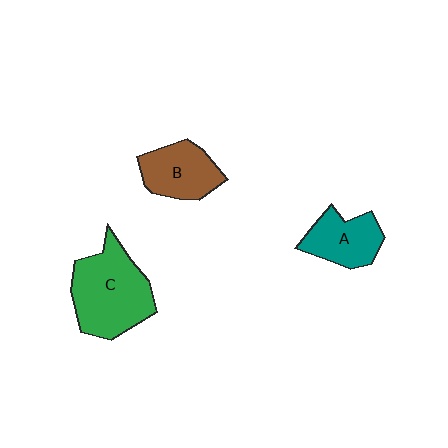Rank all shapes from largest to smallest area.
From largest to smallest: C (green), B (brown), A (teal).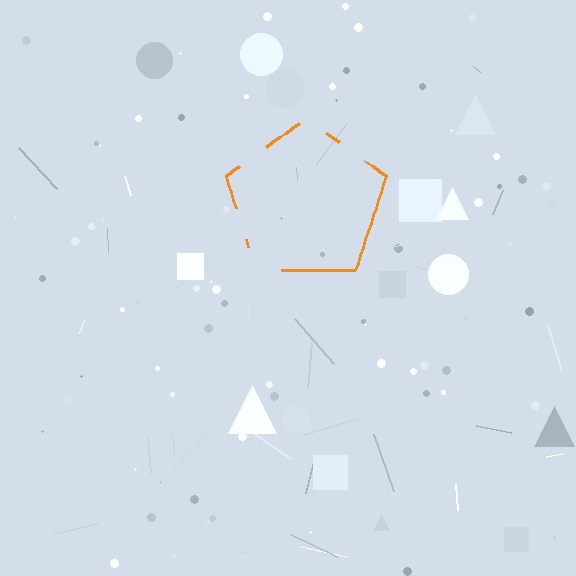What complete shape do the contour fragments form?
The contour fragments form a pentagon.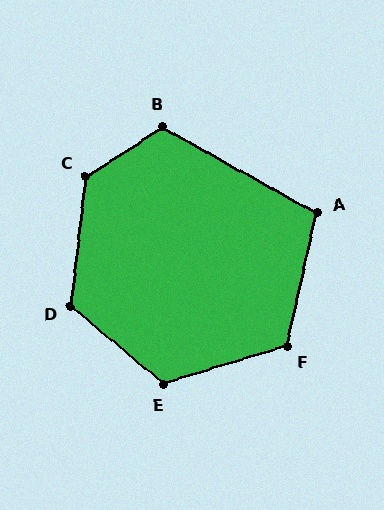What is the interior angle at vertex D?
Approximately 123 degrees (obtuse).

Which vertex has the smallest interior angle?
A, at approximately 106 degrees.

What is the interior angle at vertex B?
Approximately 118 degrees (obtuse).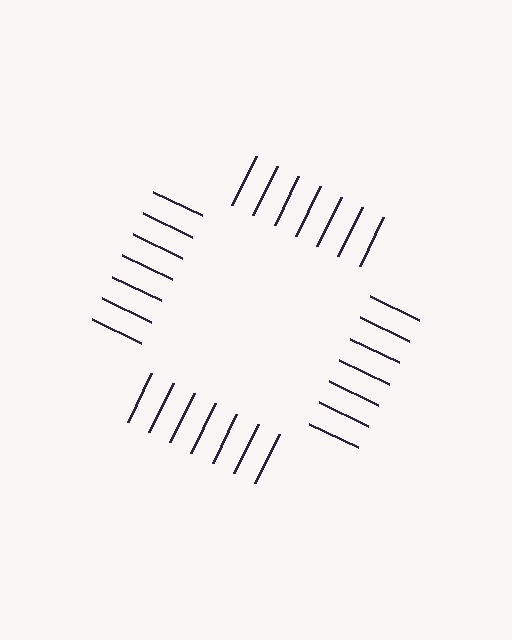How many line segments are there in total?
28 — 7 along each of the 4 edges.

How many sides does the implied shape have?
4 sides — the line-ends trace a square.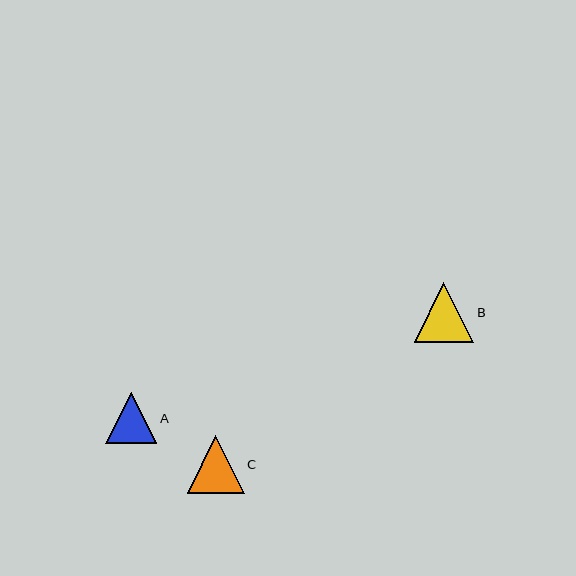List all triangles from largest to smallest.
From largest to smallest: B, C, A.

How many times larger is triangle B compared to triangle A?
Triangle B is approximately 1.2 times the size of triangle A.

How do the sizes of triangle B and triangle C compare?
Triangle B and triangle C are approximately the same size.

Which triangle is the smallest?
Triangle A is the smallest with a size of approximately 51 pixels.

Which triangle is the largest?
Triangle B is the largest with a size of approximately 60 pixels.